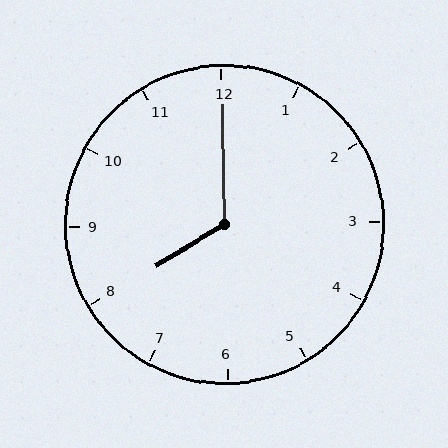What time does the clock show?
8:00.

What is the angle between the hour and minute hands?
Approximately 120 degrees.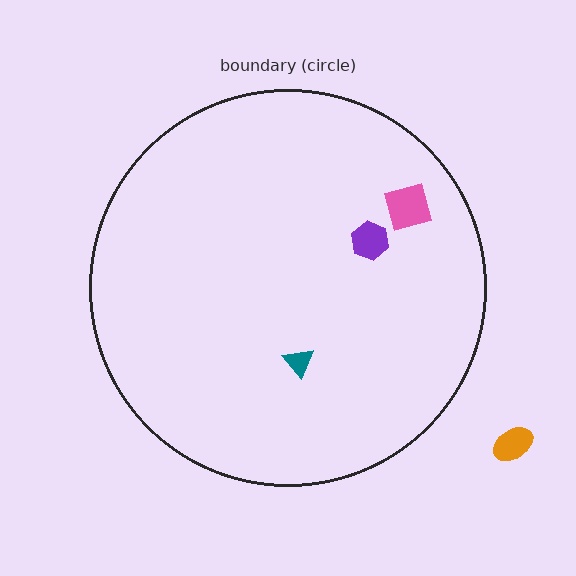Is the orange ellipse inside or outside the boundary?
Outside.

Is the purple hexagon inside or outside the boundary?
Inside.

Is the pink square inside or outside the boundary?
Inside.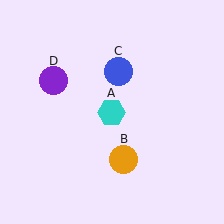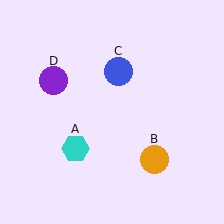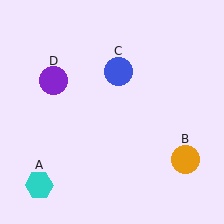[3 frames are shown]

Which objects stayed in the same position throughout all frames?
Blue circle (object C) and purple circle (object D) remained stationary.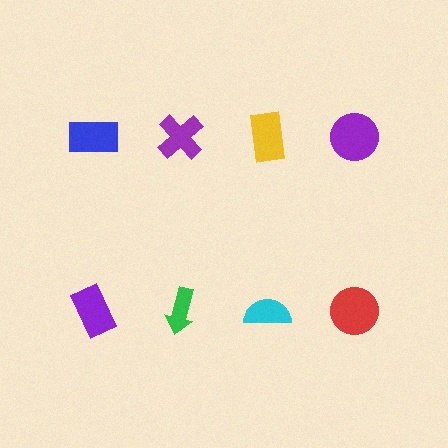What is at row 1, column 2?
A purple cross.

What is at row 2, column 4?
A red circle.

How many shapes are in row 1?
4 shapes.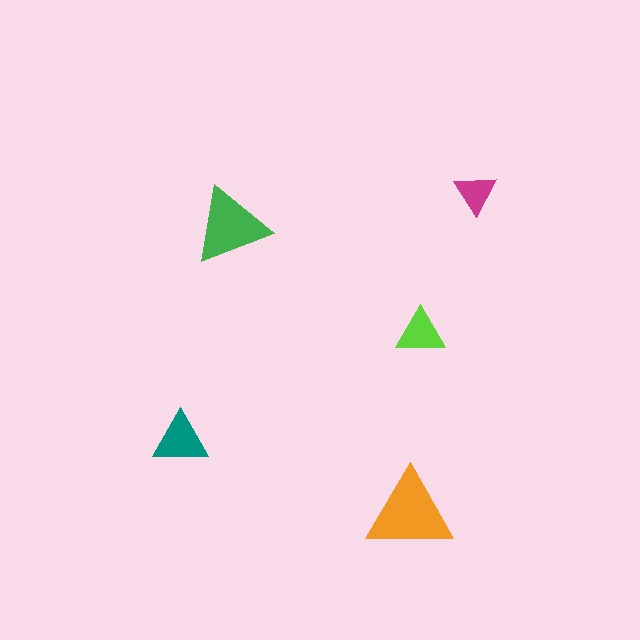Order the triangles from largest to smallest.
the orange one, the green one, the teal one, the lime one, the magenta one.